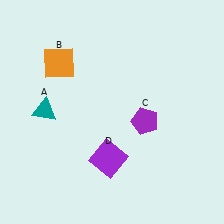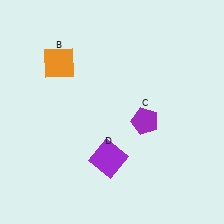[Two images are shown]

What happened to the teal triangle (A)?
The teal triangle (A) was removed in Image 2. It was in the top-left area of Image 1.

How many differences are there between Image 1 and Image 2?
There is 1 difference between the two images.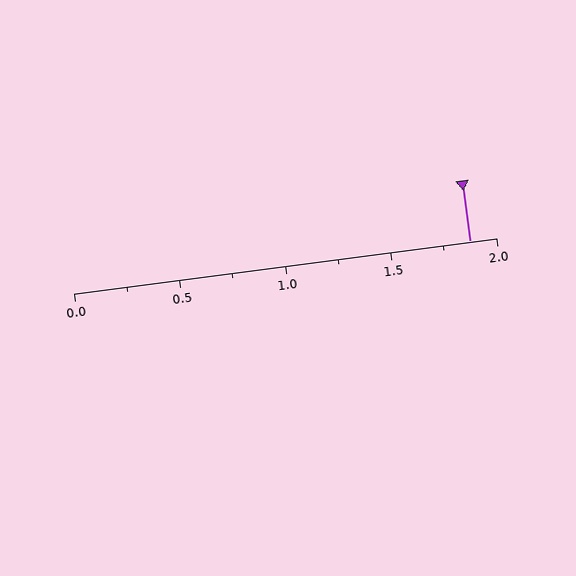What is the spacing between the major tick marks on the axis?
The major ticks are spaced 0.5 apart.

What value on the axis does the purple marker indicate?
The marker indicates approximately 1.88.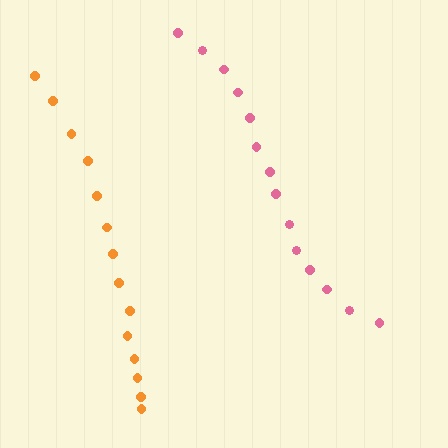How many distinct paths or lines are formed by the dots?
There are 2 distinct paths.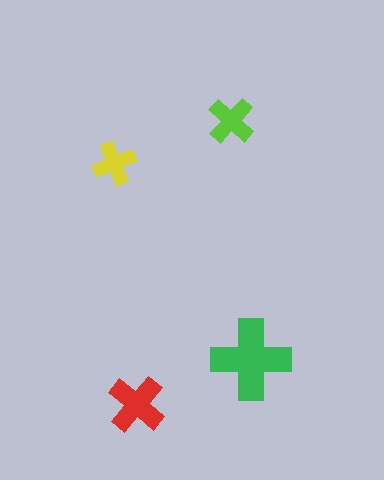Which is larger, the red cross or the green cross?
The green one.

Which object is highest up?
The lime cross is topmost.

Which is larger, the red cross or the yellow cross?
The red one.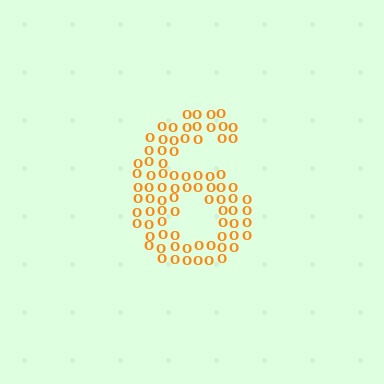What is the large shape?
The large shape is the digit 6.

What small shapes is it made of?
It is made of small letter O's.